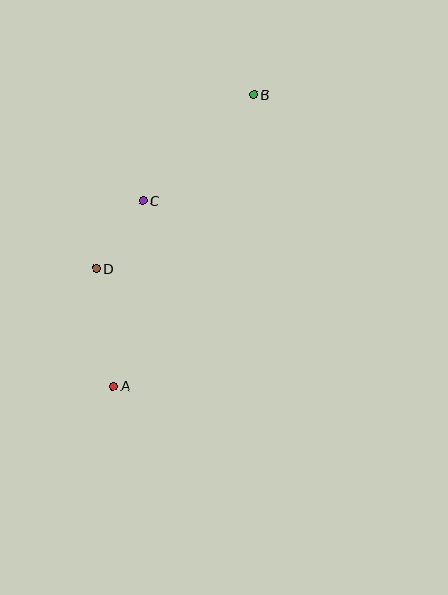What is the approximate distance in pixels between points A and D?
The distance between A and D is approximately 119 pixels.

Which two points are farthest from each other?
Points A and B are farthest from each other.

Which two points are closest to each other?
Points C and D are closest to each other.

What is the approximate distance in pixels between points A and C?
The distance between A and C is approximately 188 pixels.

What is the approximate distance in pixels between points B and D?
The distance between B and D is approximately 235 pixels.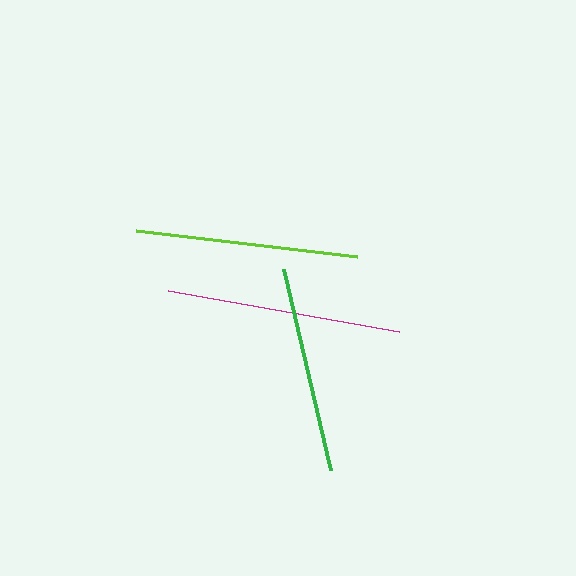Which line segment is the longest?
The magenta line is the longest at approximately 235 pixels.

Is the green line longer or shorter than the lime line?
The lime line is longer than the green line.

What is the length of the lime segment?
The lime segment is approximately 222 pixels long.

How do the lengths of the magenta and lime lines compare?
The magenta and lime lines are approximately the same length.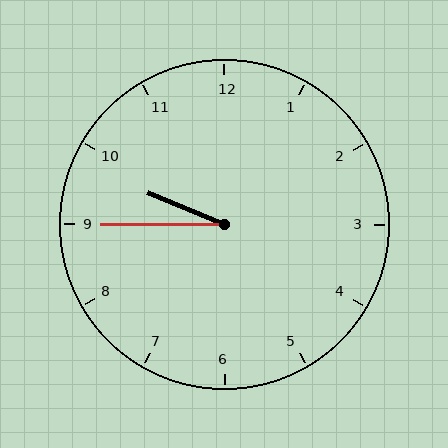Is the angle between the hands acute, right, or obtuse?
It is acute.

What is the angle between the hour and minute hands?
Approximately 22 degrees.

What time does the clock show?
9:45.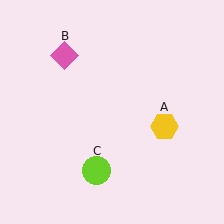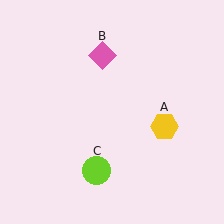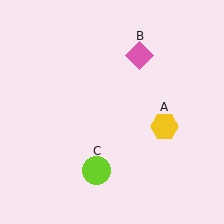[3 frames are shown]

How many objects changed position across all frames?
1 object changed position: pink diamond (object B).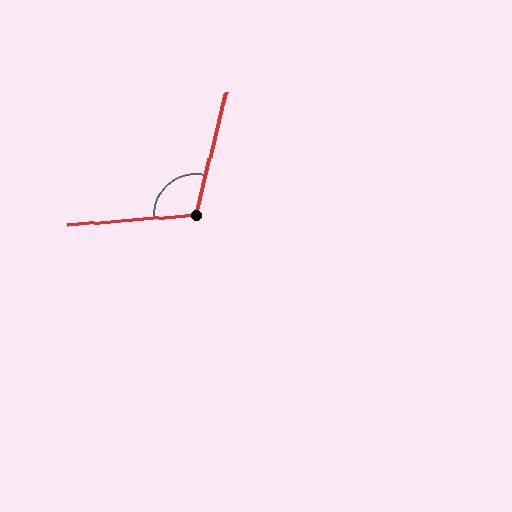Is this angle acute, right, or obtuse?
It is obtuse.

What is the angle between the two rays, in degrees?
Approximately 108 degrees.